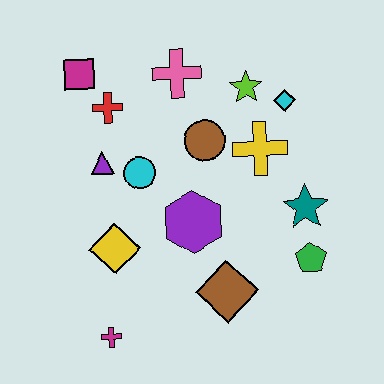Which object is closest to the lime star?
The cyan diamond is closest to the lime star.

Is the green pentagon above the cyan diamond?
No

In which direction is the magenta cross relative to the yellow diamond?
The magenta cross is below the yellow diamond.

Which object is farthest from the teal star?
The magenta square is farthest from the teal star.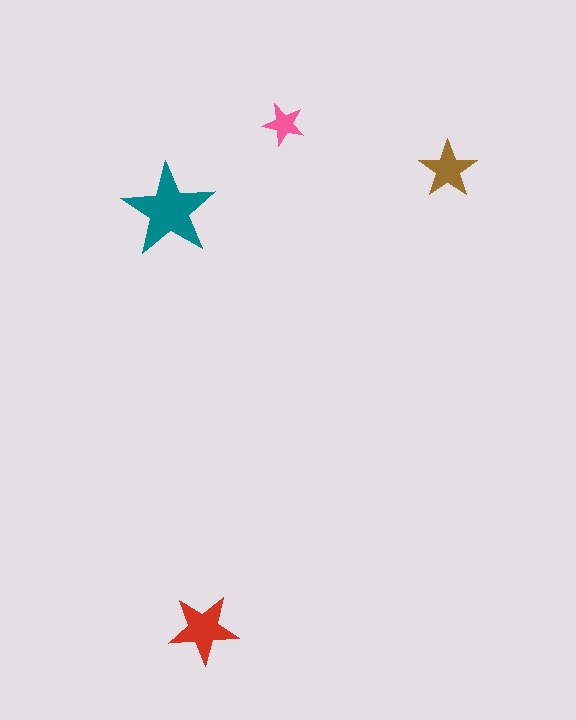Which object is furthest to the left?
The teal star is leftmost.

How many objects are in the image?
There are 4 objects in the image.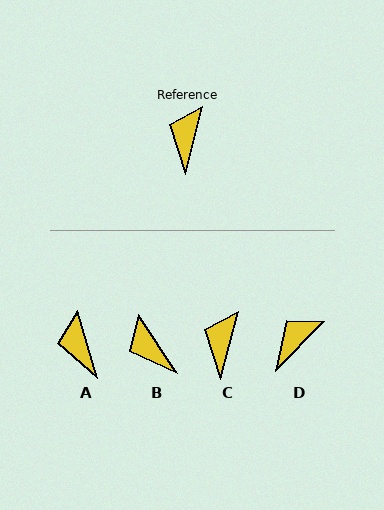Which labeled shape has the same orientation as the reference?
C.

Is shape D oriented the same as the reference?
No, it is off by about 30 degrees.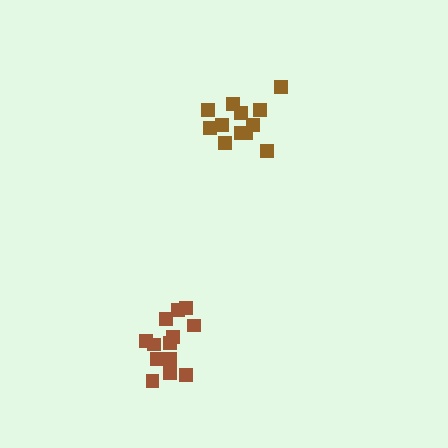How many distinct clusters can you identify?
There are 2 distinct clusters.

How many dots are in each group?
Group 1: 13 dots, Group 2: 12 dots (25 total).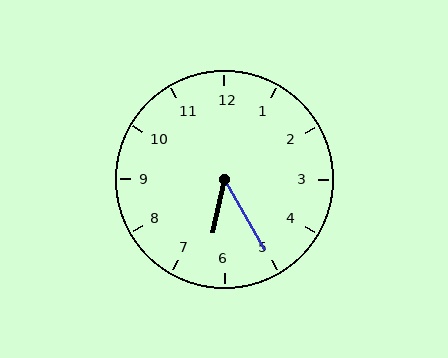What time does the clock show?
6:25.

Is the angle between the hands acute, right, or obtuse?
It is acute.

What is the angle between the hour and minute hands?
Approximately 42 degrees.